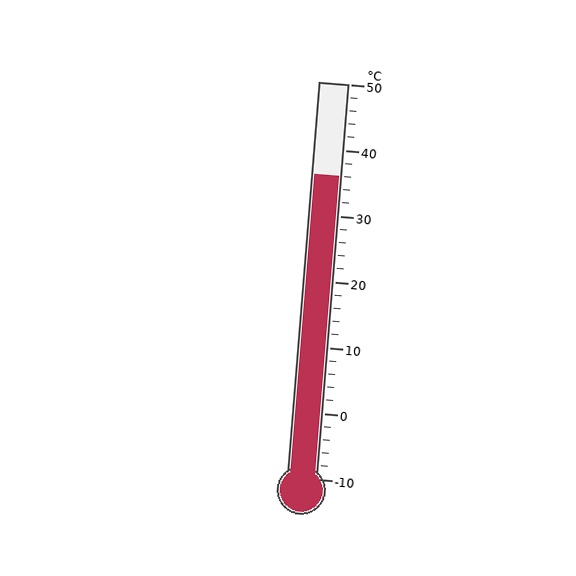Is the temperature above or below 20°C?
The temperature is above 20°C.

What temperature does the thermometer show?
The thermometer shows approximately 36°C.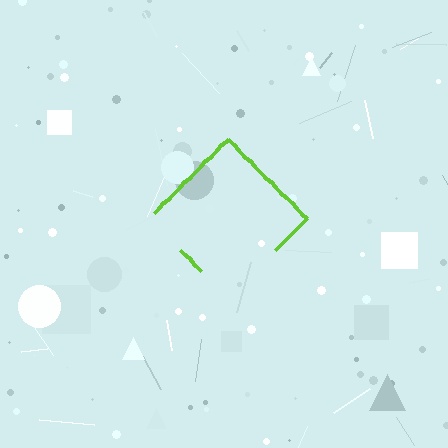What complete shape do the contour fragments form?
The contour fragments form a diamond.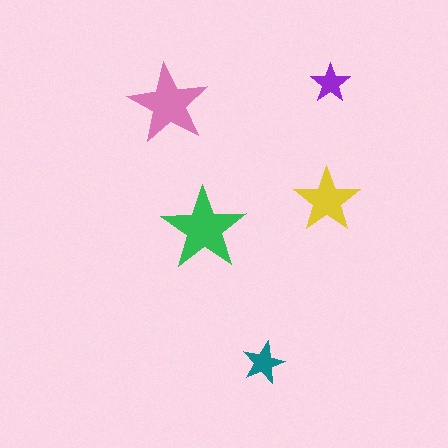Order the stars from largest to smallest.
the green one, the pink one, the yellow one, the teal one, the purple one.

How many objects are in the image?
There are 5 objects in the image.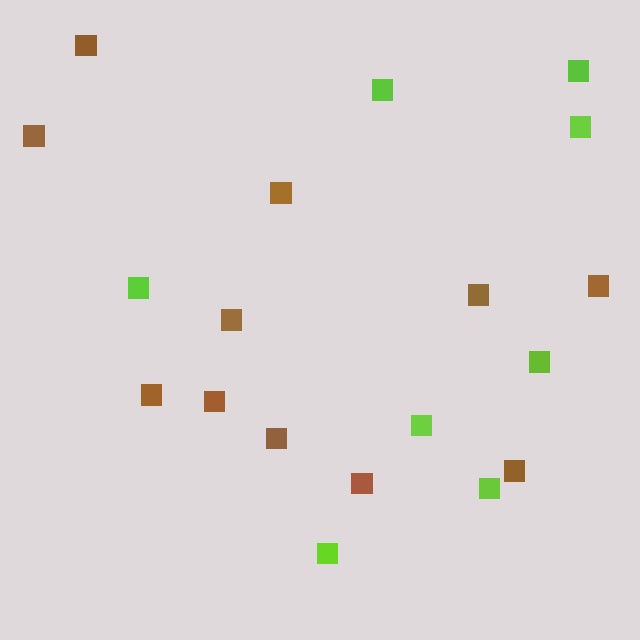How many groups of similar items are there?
There are 2 groups: one group of lime squares (8) and one group of brown squares (11).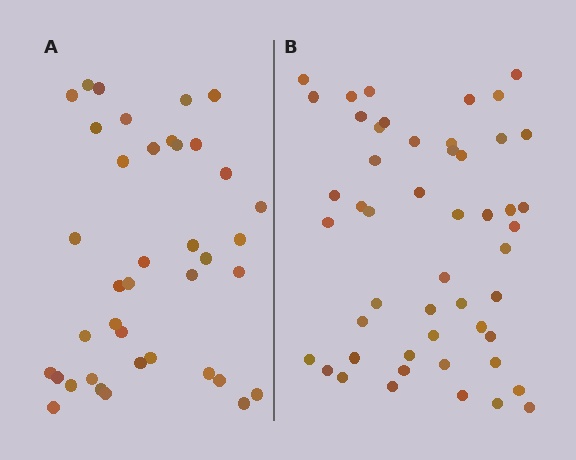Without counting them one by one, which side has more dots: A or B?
Region B (the right region) has more dots.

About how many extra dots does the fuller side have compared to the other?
Region B has roughly 12 or so more dots than region A.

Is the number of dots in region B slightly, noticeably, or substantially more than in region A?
Region B has noticeably more, but not dramatically so. The ratio is roughly 1.3 to 1.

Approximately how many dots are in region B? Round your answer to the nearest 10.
About 50 dots.